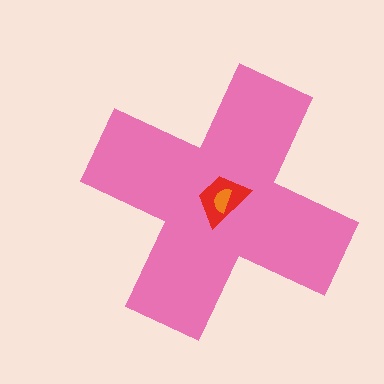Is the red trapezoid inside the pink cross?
Yes.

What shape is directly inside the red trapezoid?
The orange semicircle.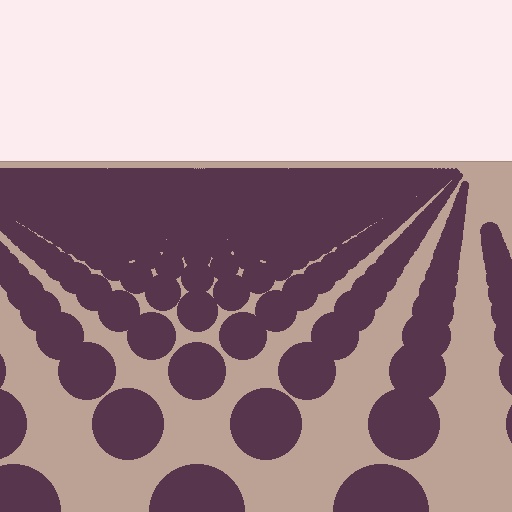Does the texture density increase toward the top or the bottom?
Density increases toward the top.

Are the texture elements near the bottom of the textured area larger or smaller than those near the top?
Larger. Near the bottom, elements are closer to the viewer and appear at a bigger on-screen size.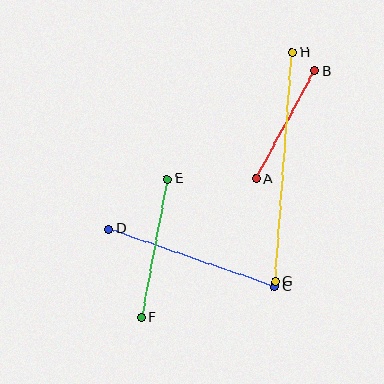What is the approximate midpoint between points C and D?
The midpoint is at approximately (192, 258) pixels.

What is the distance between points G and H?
The distance is approximately 230 pixels.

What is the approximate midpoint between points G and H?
The midpoint is at approximately (284, 167) pixels.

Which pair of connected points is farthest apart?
Points G and H are farthest apart.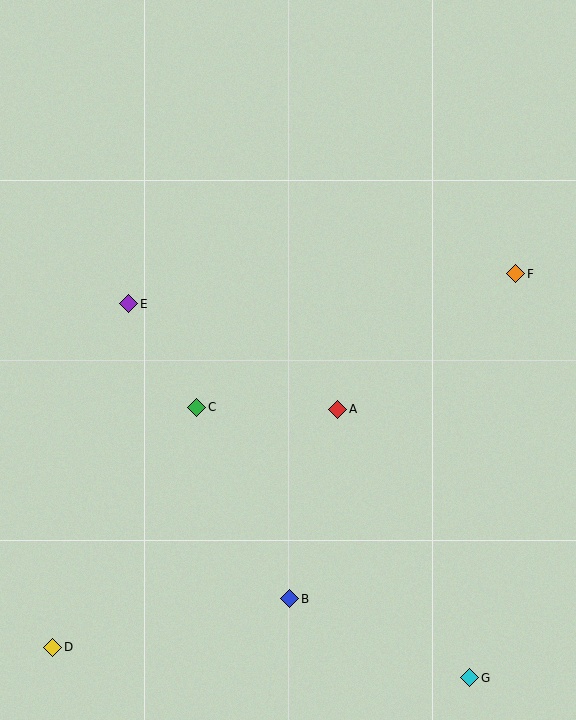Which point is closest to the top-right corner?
Point F is closest to the top-right corner.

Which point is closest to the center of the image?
Point A at (338, 409) is closest to the center.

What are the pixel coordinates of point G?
Point G is at (470, 678).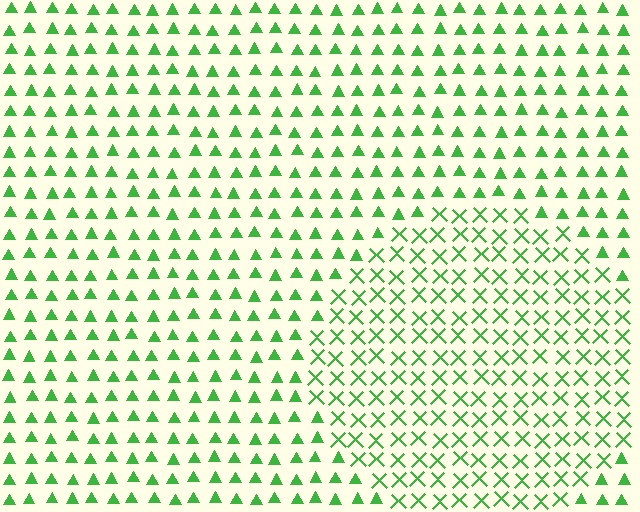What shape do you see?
I see a circle.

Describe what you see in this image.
The image is filled with small green elements arranged in a uniform grid. A circle-shaped region contains X marks, while the surrounding area contains triangles. The boundary is defined purely by the change in element shape.